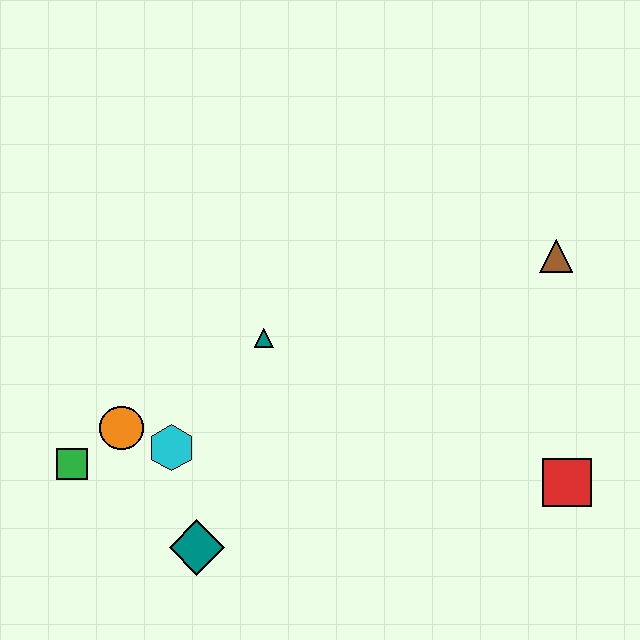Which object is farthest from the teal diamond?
The brown triangle is farthest from the teal diamond.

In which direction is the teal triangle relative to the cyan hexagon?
The teal triangle is above the cyan hexagon.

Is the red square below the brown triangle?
Yes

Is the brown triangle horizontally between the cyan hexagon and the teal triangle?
No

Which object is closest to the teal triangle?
The cyan hexagon is closest to the teal triangle.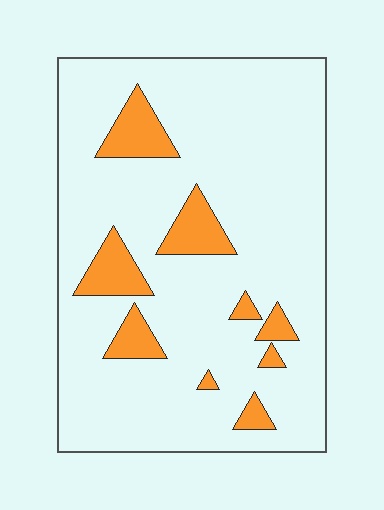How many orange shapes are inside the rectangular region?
9.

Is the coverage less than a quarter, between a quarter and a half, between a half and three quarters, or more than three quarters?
Less than a quarter.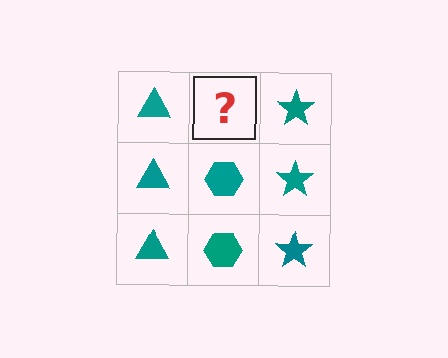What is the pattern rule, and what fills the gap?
The rule is that each column has a consistent shape. The gap should be filled with a teal hexagon.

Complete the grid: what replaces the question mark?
The question mark should be replaced with a teal hexagon.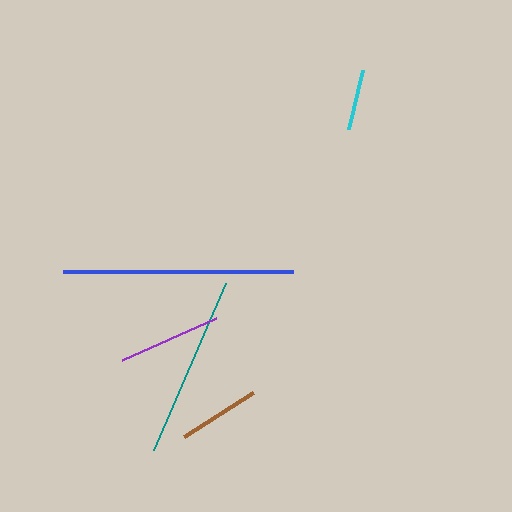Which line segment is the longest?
The blue line is the longest at approximately 231 pixels.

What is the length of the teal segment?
The teal segment is approximately 182 pixels long.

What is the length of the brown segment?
The brown segment is approximately 81 pixels long.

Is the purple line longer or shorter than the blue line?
The blue line is longer than the purple line.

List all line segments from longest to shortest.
From longest to shortest: blue, teal, purple, brown, cyan.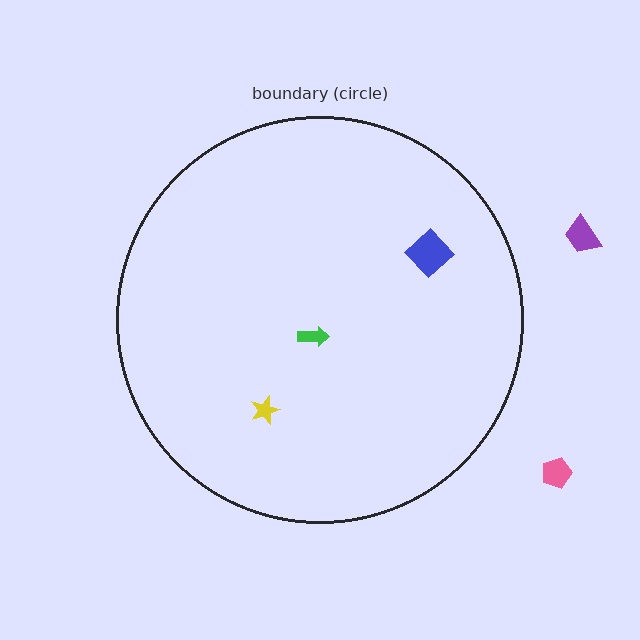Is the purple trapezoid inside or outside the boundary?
Outside.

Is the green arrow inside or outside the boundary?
Inside.